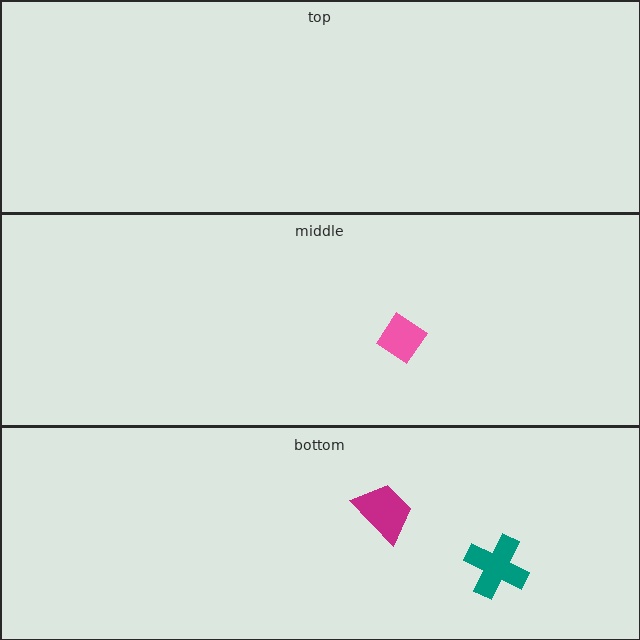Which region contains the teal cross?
The bottom region.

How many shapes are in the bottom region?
2.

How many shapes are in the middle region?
1.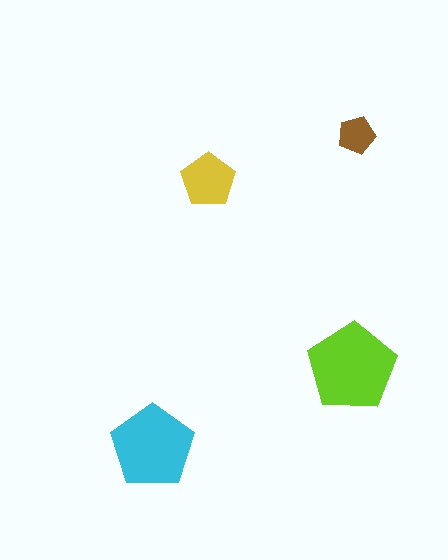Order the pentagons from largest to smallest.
the lime one, the cyan one, the yellow one, the brown one.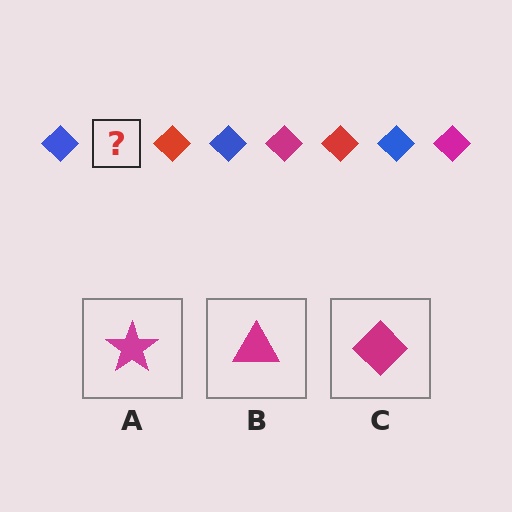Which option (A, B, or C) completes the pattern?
C.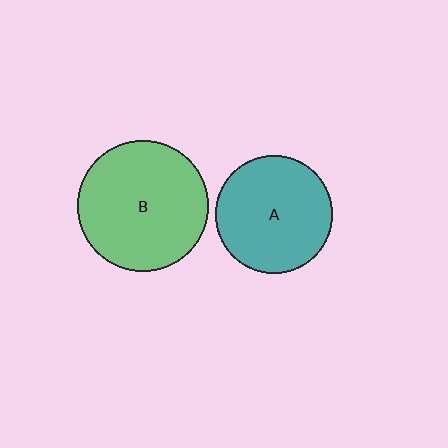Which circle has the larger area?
Circle B (green).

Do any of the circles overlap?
No, none of the circles overlap.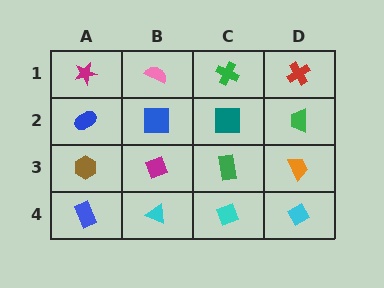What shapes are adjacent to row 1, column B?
A blue square (row 2, column B), a magenta star (row 1, column A), a green cross (row 1, column C).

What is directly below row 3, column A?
A blue rectangle.